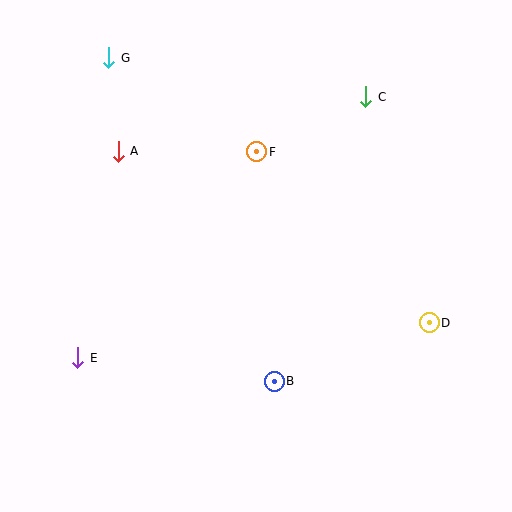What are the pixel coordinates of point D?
Point D is at (429, 323).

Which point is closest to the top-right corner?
Point C is closest to the top-right corner.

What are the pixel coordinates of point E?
Point E is at (78, 358).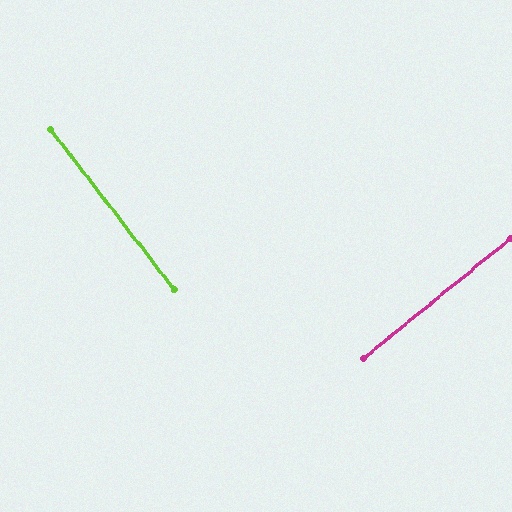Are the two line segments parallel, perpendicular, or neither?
Perpendicular — they meet at approximately 89°.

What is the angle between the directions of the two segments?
Approximately 89 degrees.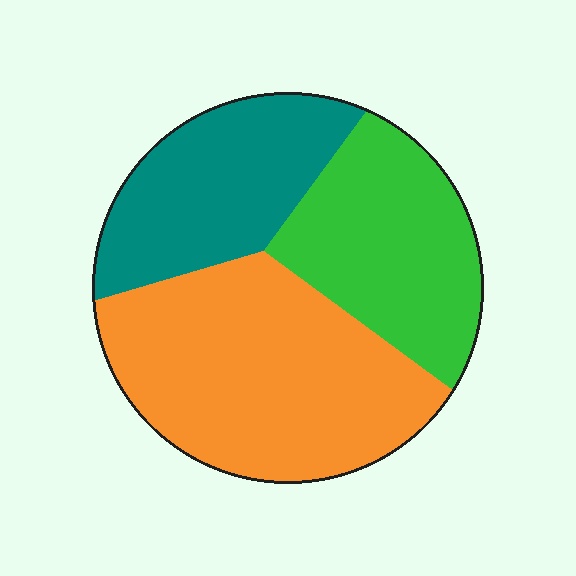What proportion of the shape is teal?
Teal takes up about one quarter (1/4) of the shape.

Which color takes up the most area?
Orange, at roughly 45%.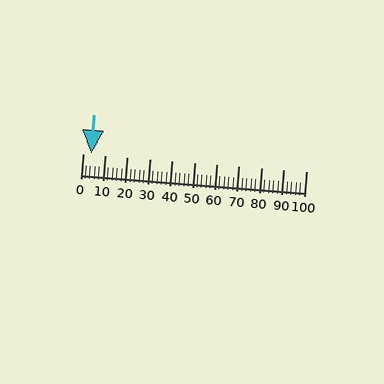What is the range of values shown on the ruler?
The ruler shows values from 0 to 100.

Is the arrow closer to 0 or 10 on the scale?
The arrow is closer to 0.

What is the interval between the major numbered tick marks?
The major tick marks are spaced 10 units apart.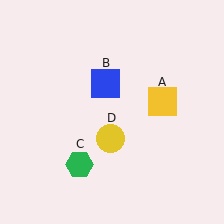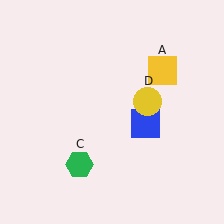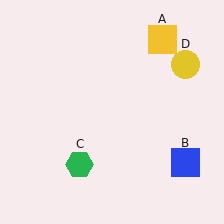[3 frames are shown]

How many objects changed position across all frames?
3 objects changed position: yellow square (object A), blue square (object B), yellow circle (object D).